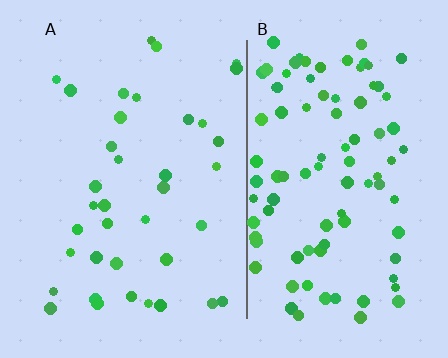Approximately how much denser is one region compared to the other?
Approximately 2.5× — region B over region A.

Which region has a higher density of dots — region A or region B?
B (the right).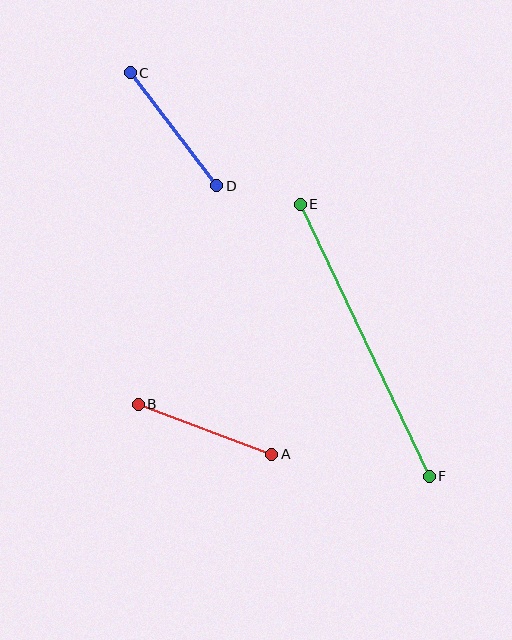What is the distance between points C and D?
The distance is approximately 142 pixels.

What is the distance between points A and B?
The distance is approximately 143 pixels.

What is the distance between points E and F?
The distance is approximately 301 pixels.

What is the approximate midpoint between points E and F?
The midpoint is at approximately (365, 340) pixels.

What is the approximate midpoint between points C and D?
The midpoint is at approximately (174, 129) pixels.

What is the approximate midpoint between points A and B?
The midpoint is at approximately (205, 429) pixels.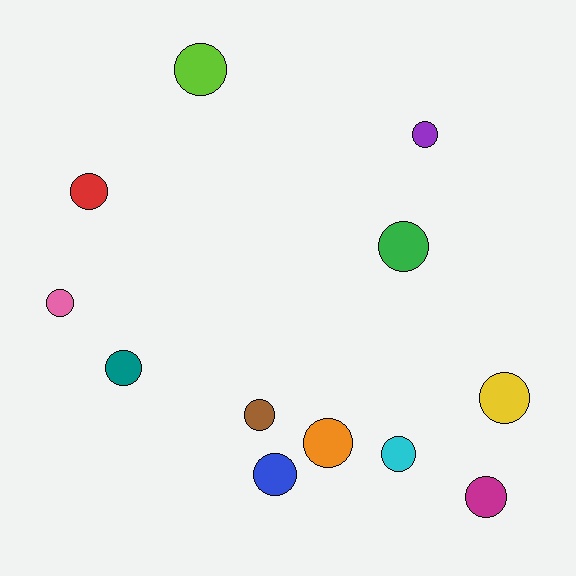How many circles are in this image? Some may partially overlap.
There are 12 circles.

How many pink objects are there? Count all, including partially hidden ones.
There is 1 pink object.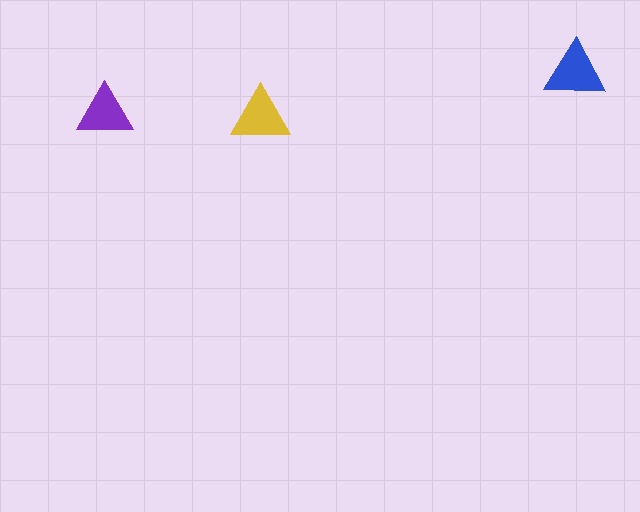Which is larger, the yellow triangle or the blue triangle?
The blue one.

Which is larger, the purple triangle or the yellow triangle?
The yellow one.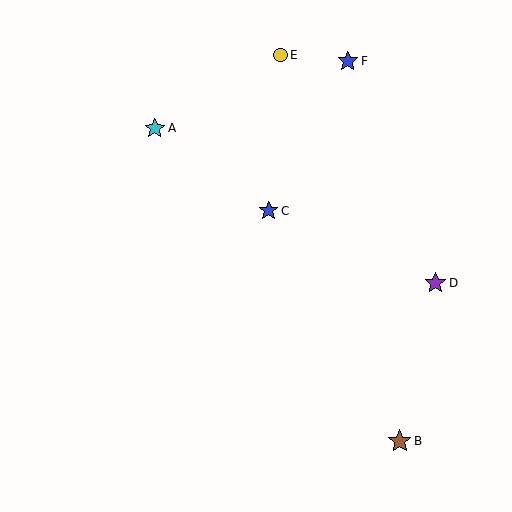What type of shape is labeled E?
Shape E is a yellow circle.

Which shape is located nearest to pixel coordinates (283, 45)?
The yellow circle (labeled E) at (280, 55) is nearest to that location.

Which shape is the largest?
The brown star (labeled B) is the largest.